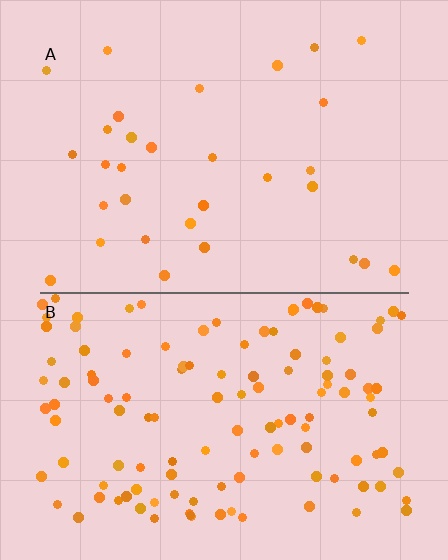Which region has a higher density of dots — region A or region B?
B (the bottom).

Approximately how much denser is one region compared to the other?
Approximately 4.0× — region B over region A.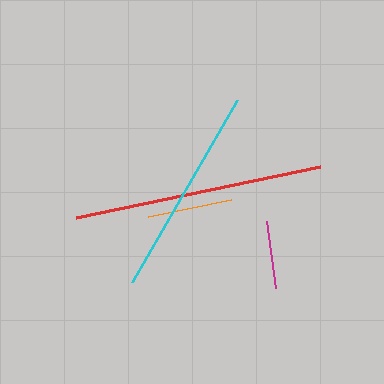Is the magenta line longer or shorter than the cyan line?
The cyan line is longer than the magenta line.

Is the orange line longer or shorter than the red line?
The red line is longer than the orange line.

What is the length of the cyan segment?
The cyan segment is approximately 210 pixels long.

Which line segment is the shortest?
The magenta line is the shortest at approximately 67 pixels.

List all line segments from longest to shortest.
From longest to shortest: red, cyan, orange, magenta.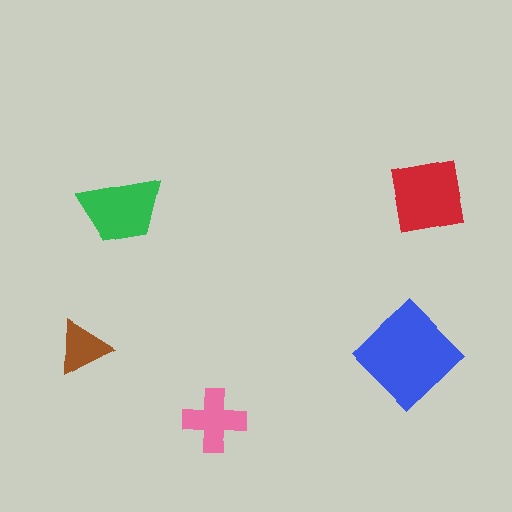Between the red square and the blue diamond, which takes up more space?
The blue diamond.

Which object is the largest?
The blue diamond.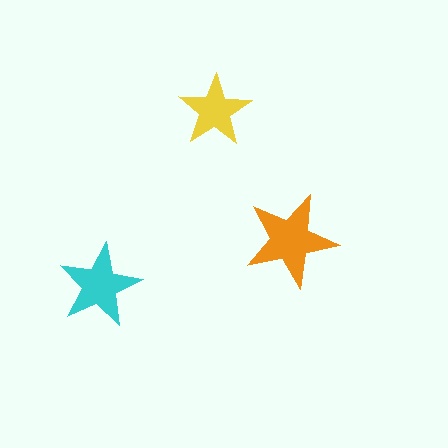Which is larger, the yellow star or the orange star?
The orange one.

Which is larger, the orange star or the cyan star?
The orange one.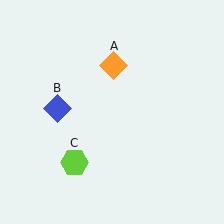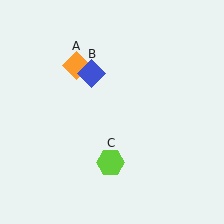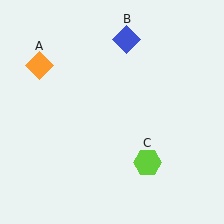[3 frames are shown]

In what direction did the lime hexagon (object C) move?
The lime hexagon (object C) moved right.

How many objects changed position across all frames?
3 objects changed position: orange diamond (object A), blue diamond (object B), lime hexagon (object C).